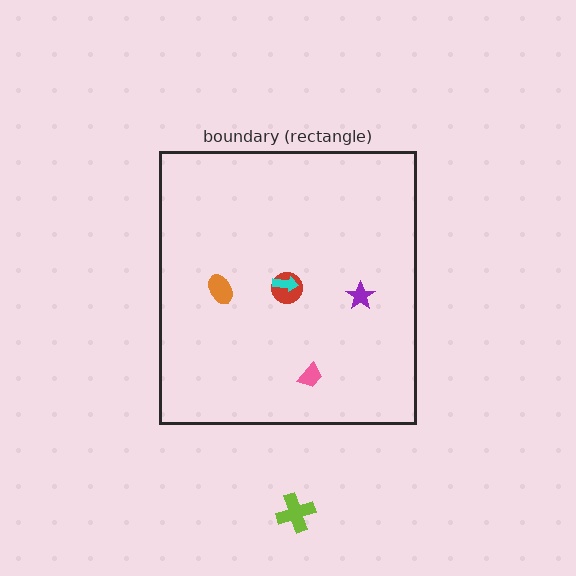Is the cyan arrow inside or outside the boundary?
Inside.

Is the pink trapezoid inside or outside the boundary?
Inside.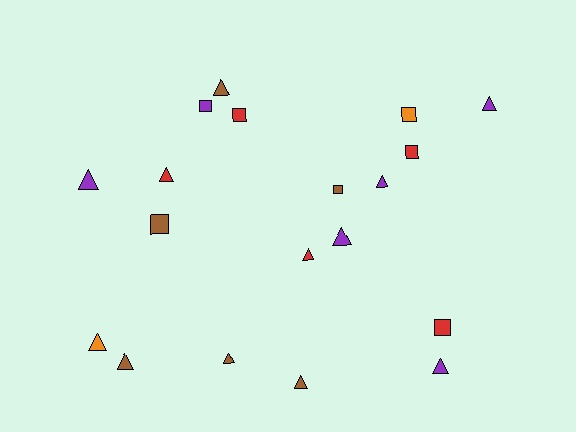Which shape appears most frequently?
Triangle, with 12 objects.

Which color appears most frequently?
Purple, with 6 objects.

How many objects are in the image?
There are 19 objects.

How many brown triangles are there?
There are 4 brown triangles.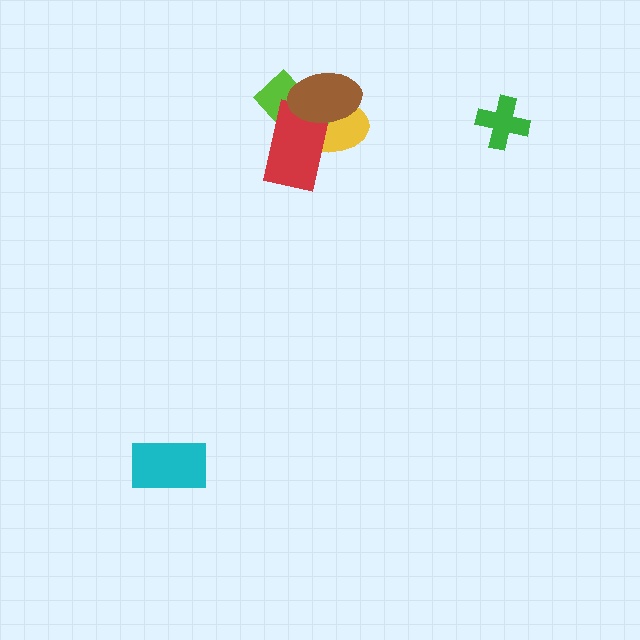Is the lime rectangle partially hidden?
Yes, it is partially covered by another shape.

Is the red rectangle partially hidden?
Yes, it is partially covered by another shape.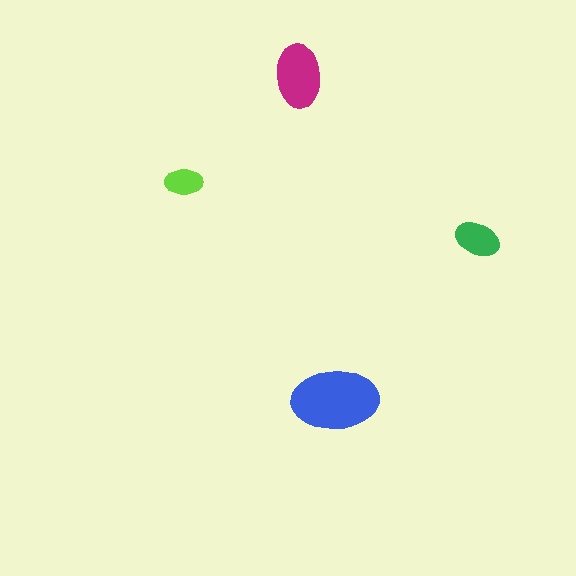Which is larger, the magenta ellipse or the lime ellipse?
The magenta one.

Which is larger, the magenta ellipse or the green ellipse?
The magenta one.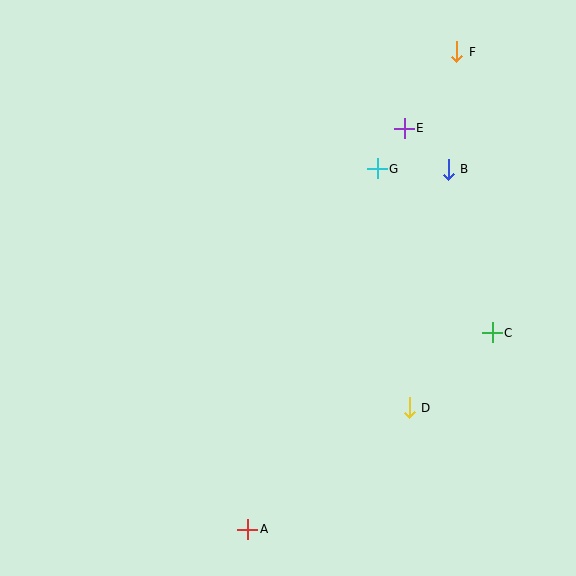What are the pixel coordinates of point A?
Point A is at (248, 529).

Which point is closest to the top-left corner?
Point G is closest to the top-left corner.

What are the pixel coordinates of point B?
Point B is at (448, 169).